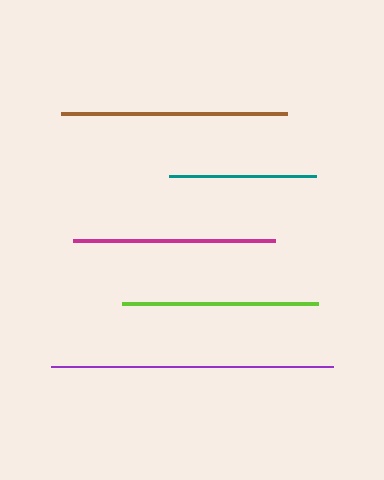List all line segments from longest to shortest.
From longest to shortest: purple, brown, magenta, lime, teal.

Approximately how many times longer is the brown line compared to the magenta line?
The brown line is approximately 1.1 times the length of the magenta line.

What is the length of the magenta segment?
The magenta segment is approximately 202 pixels long.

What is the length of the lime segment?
The lime segment is approximately 196 pixels long.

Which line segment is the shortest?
The teal line is the shortest at approximately 147 pixels.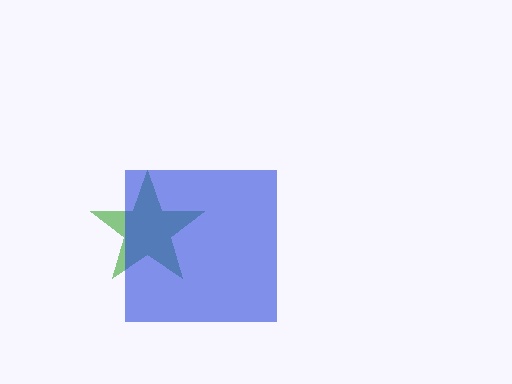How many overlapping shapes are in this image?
There are 2 overlapping shapes in the image.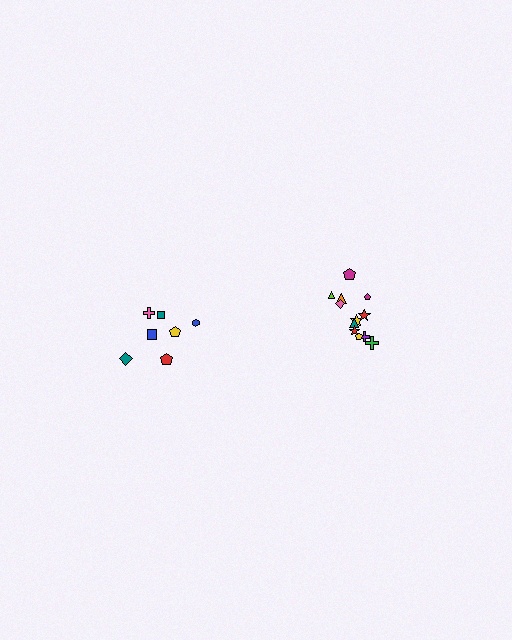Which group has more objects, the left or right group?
The right group.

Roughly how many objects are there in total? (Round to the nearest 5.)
Roughly 20 objects in total.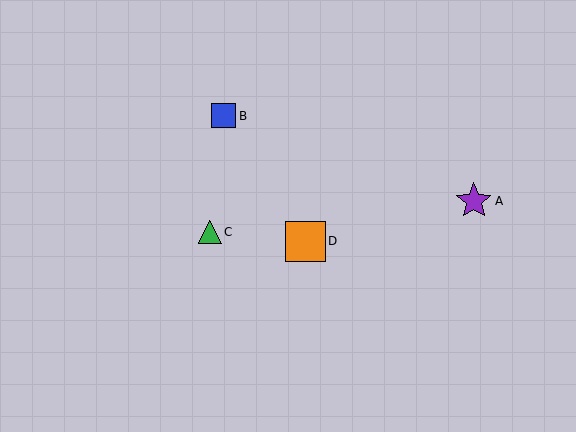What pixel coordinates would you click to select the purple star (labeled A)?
Click at (474, 201) to select the purple star A.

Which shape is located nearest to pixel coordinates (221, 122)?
The blue square (labeled B) at (224, 116) is nearest to that location.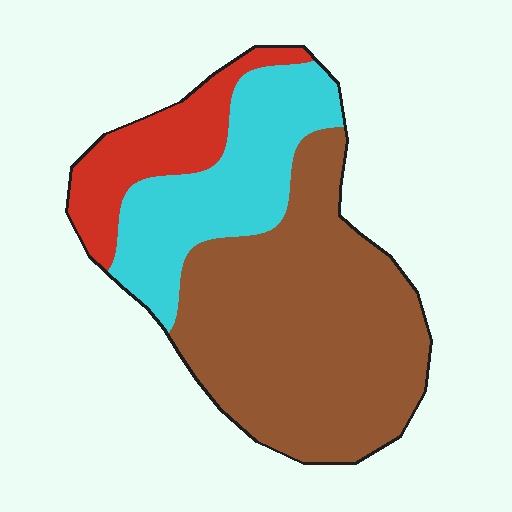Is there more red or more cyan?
Cyan.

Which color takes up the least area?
Red, at roughly 15%.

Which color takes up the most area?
Brown, at roughly 55%.